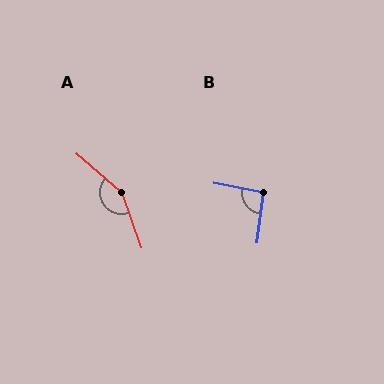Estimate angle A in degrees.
Approximately 150 degrees.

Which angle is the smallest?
B, at approximately 94 degrees.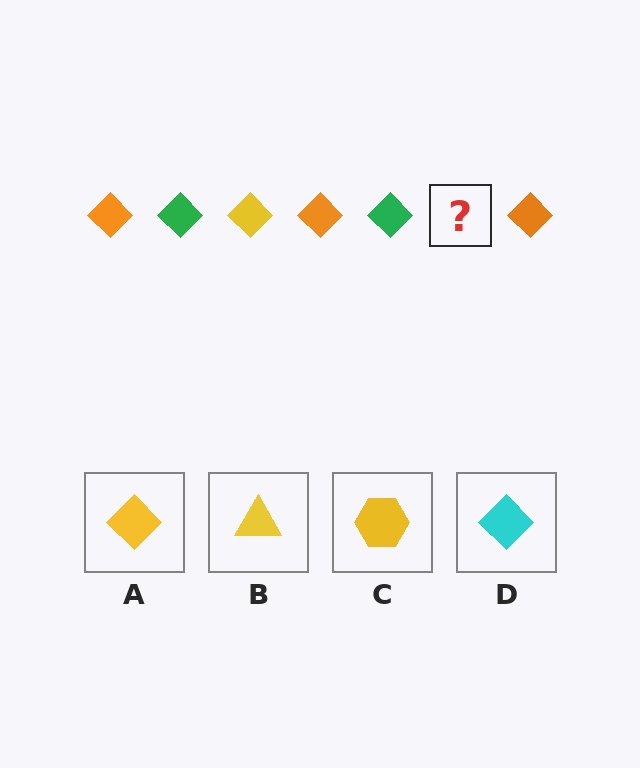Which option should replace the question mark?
Option A.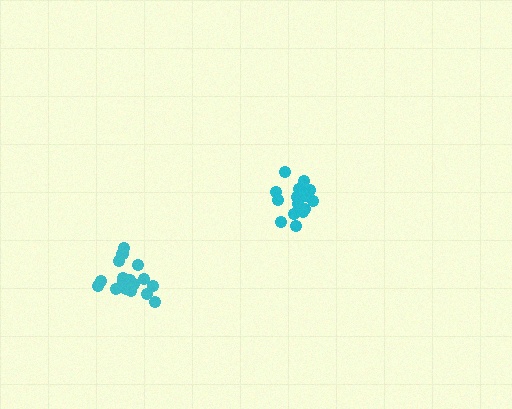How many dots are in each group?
Group 1: 19 dots, Group 2: 16 dots (35 total).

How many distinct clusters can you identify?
There are 2 distinct clusters.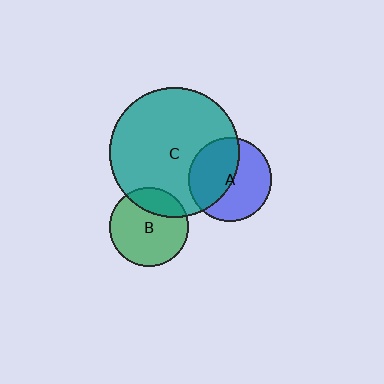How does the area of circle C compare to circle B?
Approximately 2.7 times.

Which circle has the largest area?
Circle C (teal).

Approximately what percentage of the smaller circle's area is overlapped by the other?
Approximately 50%.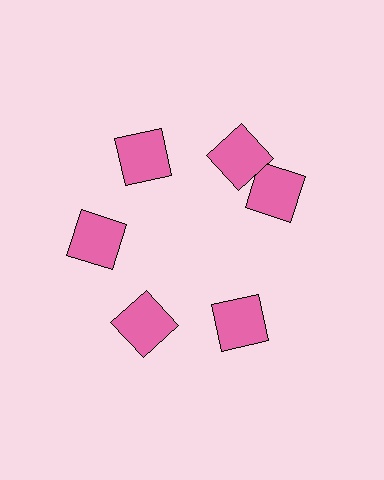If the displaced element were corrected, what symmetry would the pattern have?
It would have 6-fold rotational symmetry — the pattern would map onto itself every 60 degrees.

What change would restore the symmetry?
The symmetry would be restored by rotating it back into even spacing with its neighbors so that all 6 squares sit at equal angles and equal distance from the center.